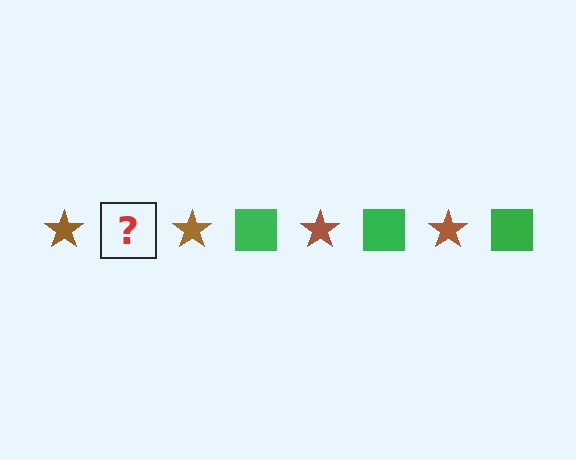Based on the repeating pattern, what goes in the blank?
The blank should be a green square.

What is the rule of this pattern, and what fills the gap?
The rule is that the pattern alternates between brown star and green square. The gap should be filled with a green square.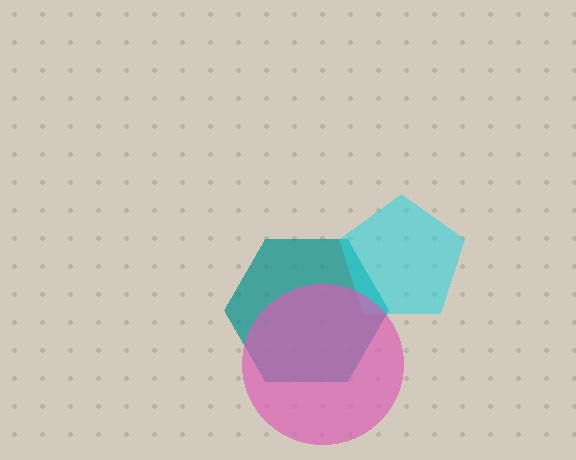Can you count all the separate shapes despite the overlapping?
Yes, there are 3 separate shapes.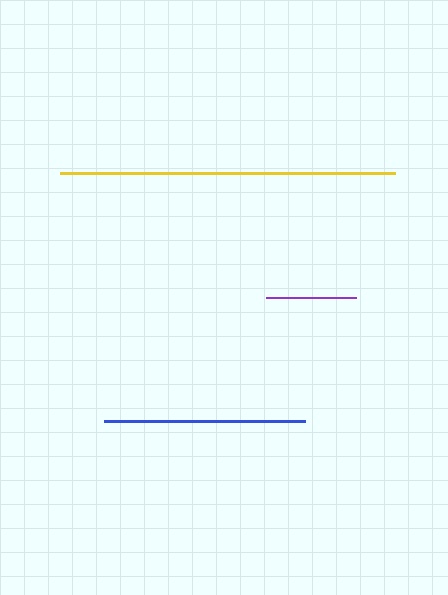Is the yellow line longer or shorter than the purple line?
The yellow line is longer than the purple line.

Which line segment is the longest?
The yellow line is the longest at approximately 336 pixels.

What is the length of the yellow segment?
The yellow segment is approximately 336 pixels long.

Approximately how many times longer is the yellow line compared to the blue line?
The yellow line is approximately 1.7 times the length of the blue line.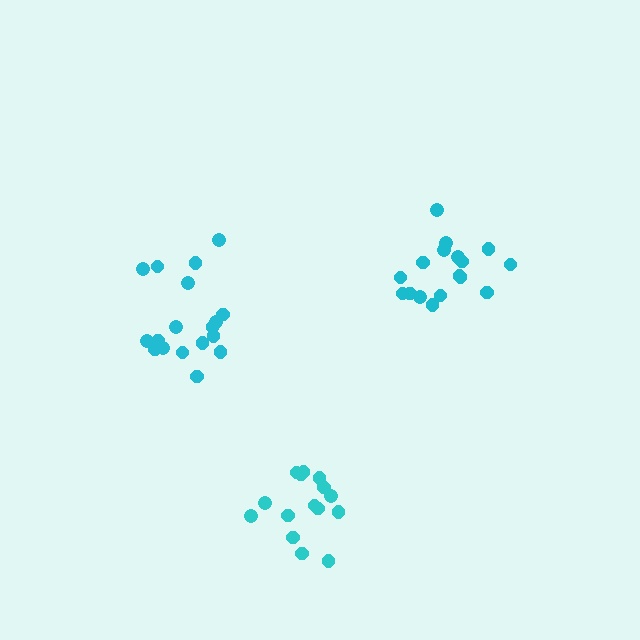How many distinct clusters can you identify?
There are 3 distinct clusters.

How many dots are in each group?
Group 1: 17 dots, Group 2: 18 dots, Group 3: 15 dots (50 total).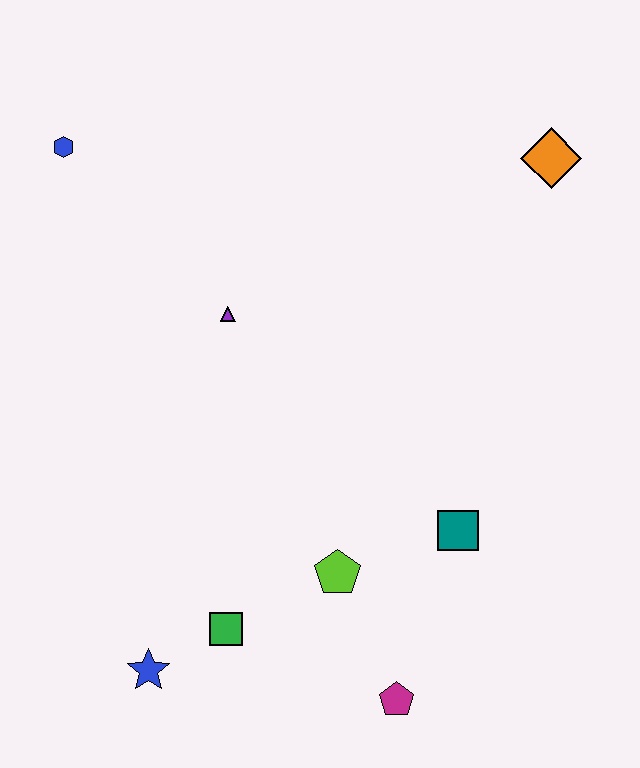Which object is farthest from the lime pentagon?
The blue hexagon is farthest from the lime pentagon.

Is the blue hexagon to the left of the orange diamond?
Yes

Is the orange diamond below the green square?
No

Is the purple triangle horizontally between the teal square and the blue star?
Yes